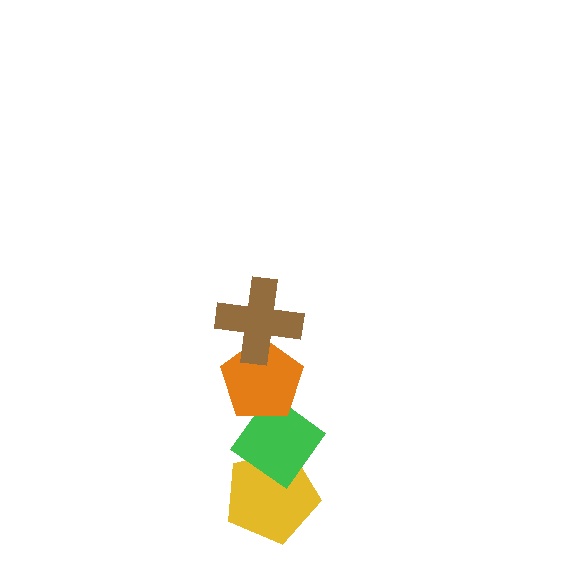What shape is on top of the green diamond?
The orange pentagon is on top of the green diamond.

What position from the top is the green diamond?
The green diamond is 3rd from the top.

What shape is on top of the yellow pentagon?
The green diamond is on top of the yellow pentagon.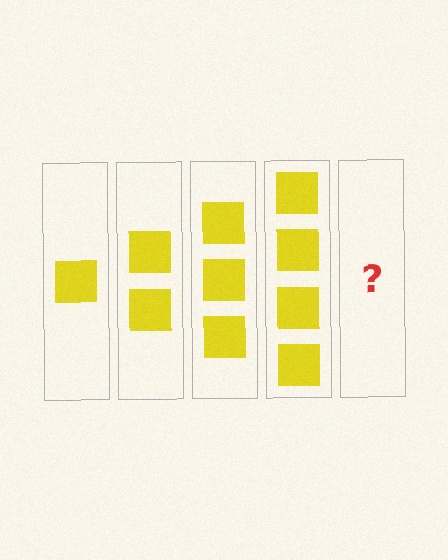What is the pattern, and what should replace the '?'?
The pattern is that each step adds one more square. The '?' should be 5 squares.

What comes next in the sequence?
The next element should be 5 squares.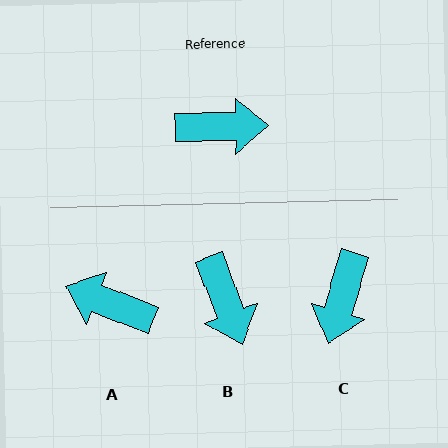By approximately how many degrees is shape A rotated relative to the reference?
Approximately 157 degrees counter-clockwise.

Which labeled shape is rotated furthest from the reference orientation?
A, about 157 degrees away.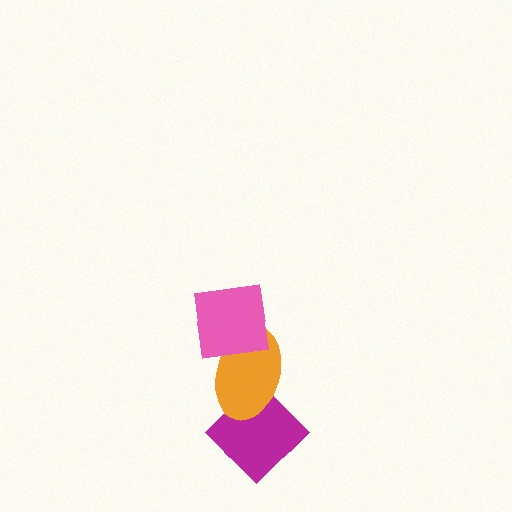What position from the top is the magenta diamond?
The magenta diamond is 3rd from the top.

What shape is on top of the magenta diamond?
The orange ellipse is on top of the magenta diamond.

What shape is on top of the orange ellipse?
The pink square is on top of the orange ellipse.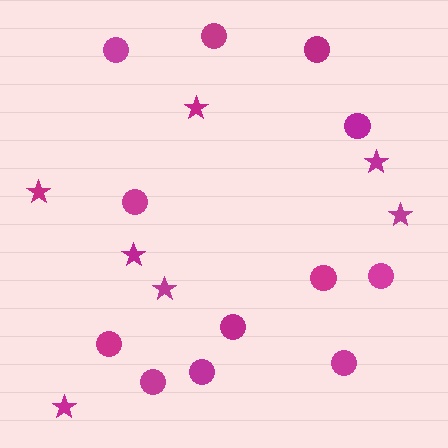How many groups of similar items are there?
There are 2 groups: one group of stars (7) and one group of circles (12).